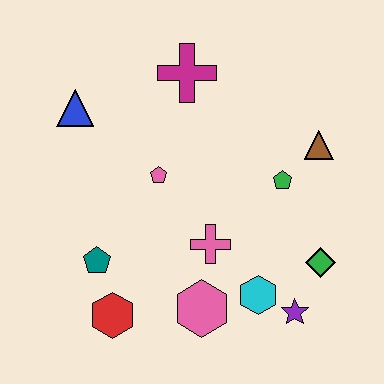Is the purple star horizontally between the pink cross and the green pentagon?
No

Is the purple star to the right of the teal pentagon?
Yes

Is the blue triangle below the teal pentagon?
No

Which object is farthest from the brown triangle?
The red hexagon is farthest from the brown triangle.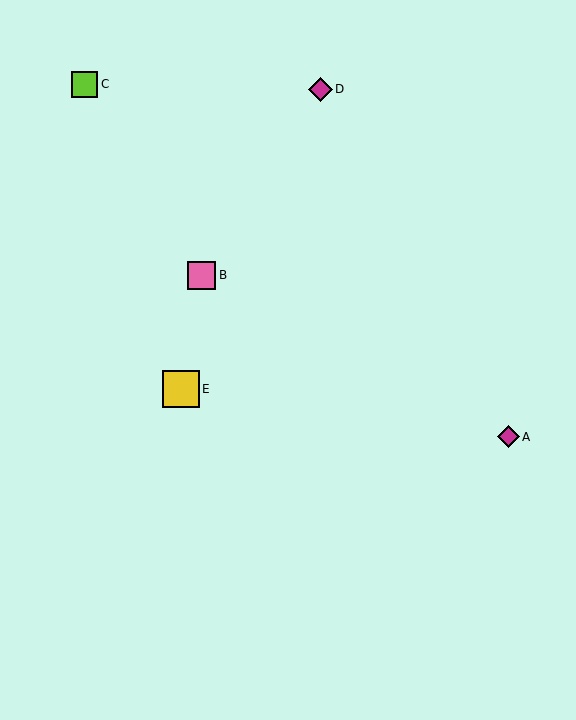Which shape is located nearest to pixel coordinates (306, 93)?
The magenta diamond (labeled D) at (320, 89) is nearest to that location.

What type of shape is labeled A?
Shape A is a magenta diamond.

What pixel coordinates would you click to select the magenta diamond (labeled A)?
Click at (508, 437) to select the magenta diamond A.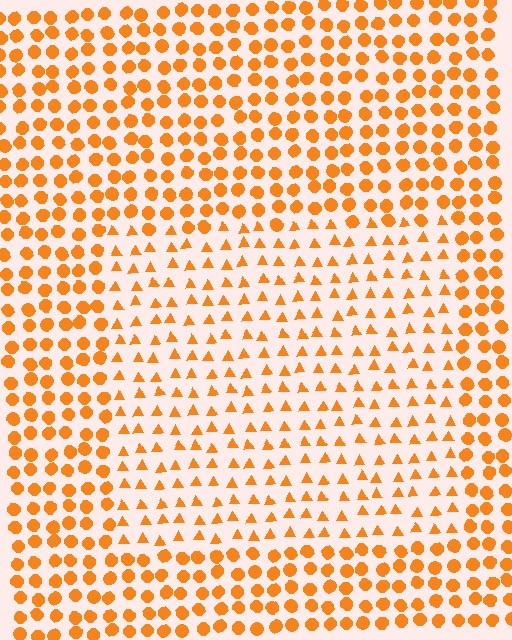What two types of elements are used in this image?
The image uses triangles inside the rectangle region and circles outside it.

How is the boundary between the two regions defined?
The boundary is defined by a change in element shape: triangles inside vs. circles outside. All elements share the same color and spacing.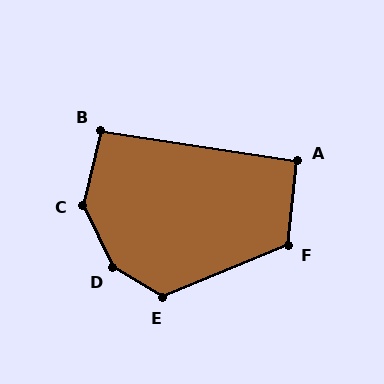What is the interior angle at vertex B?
Approximately 95 degrees (approximately right).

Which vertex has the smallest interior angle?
A, at approximately 92 degrees.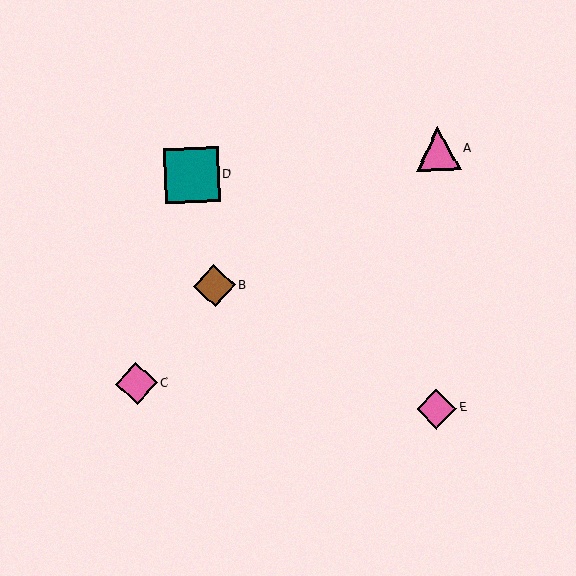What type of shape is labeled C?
Shape C is a pink diamond.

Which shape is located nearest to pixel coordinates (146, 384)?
The pink diamond (labeled C) at (137, 383) is nearest to that location.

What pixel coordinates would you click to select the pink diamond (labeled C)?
Click at (137, 383) to select the pink diamond C.